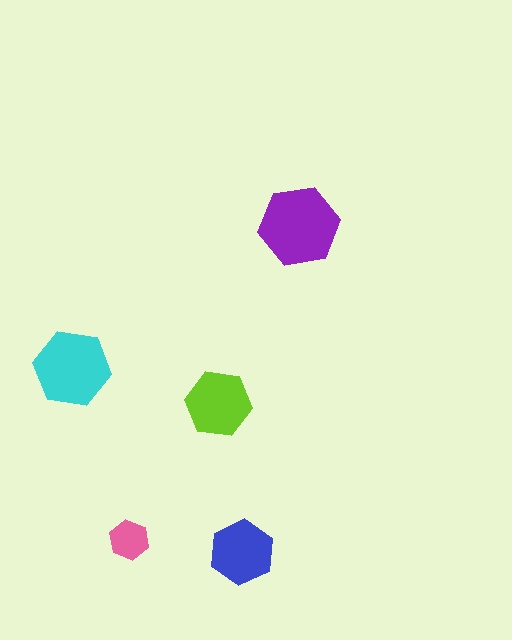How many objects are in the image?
There are 5 objects in the image.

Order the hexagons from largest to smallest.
the purple one, the cyan one, the lime one, the blue one, the pink one.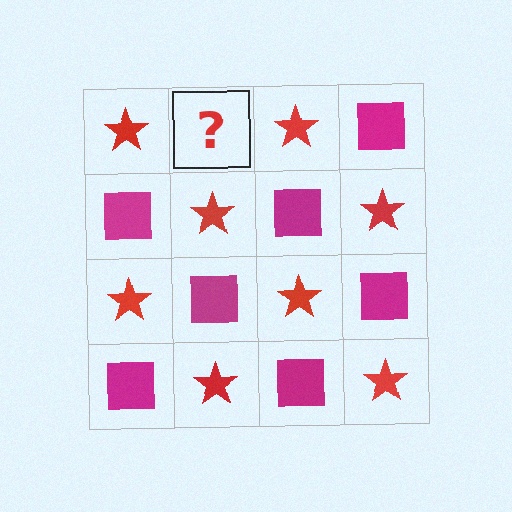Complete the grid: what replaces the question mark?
The question mark should be replaced with a magenta square.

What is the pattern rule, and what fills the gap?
The rule is that it alternates red star and magenta square in a checkerboard pattern. The gap should be filled with a magenta square.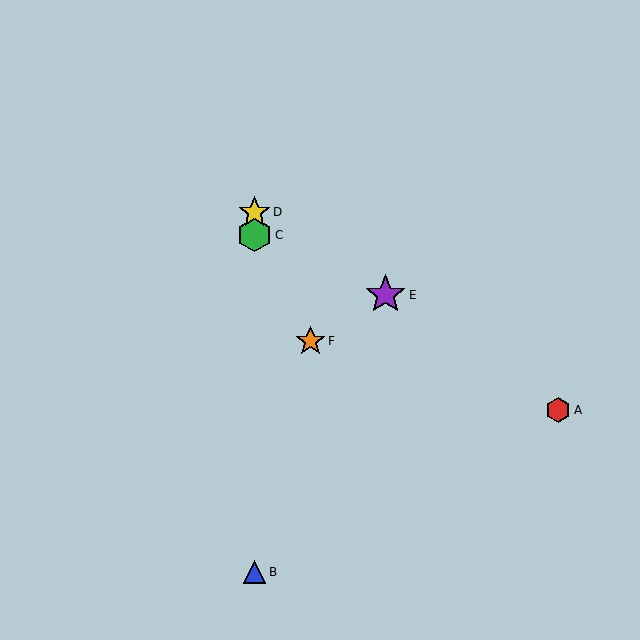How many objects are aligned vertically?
3 objects (B, C, D) are aligned vertically.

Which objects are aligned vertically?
Objects B, C, D are aligned vertically.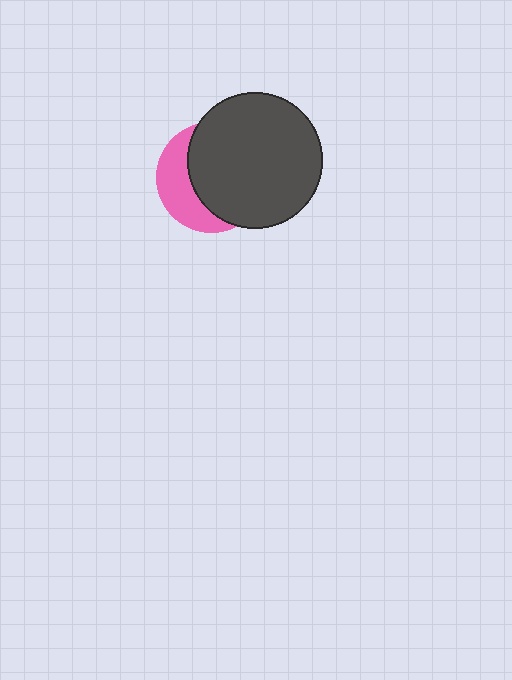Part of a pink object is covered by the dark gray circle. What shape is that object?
It is a circle.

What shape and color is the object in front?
The object in front is a dark gray circle.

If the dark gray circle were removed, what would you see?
You would see the complete pink circle.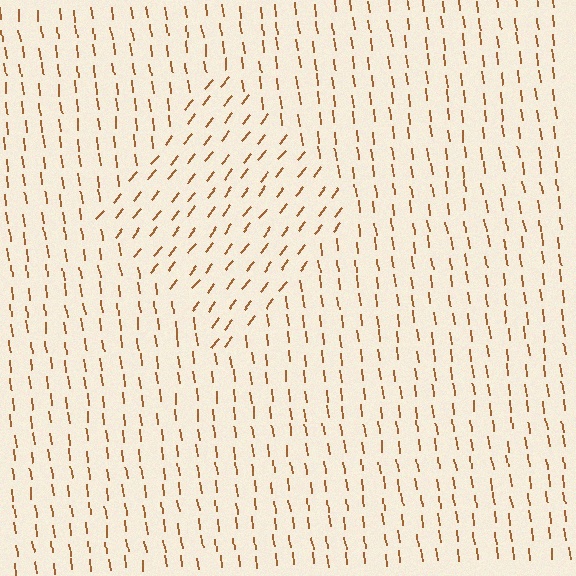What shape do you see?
I see a diamond.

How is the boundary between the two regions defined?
The boundary is defined purely by a change in line orientation (approximately 45 degrees difference). All lines are the same color and thickness.